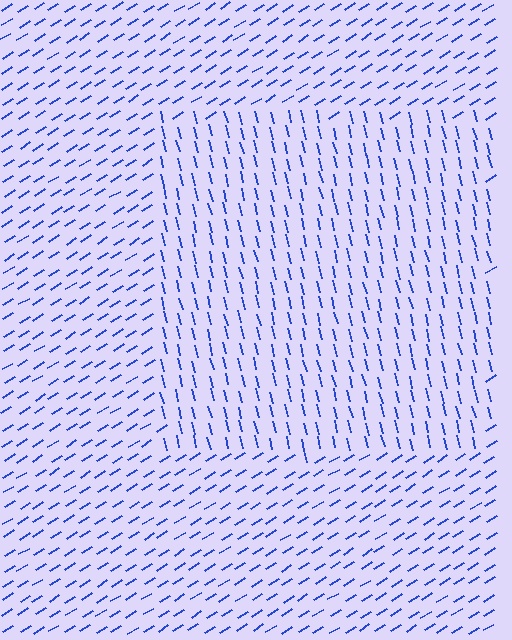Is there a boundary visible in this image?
Yes, there is a texture boundary formed by a change in line orientation.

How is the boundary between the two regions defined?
The boundary is defined purely by a change in line orientation (approximately 72 degrees difference). All lines are the same color and thickness.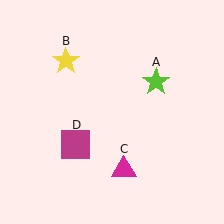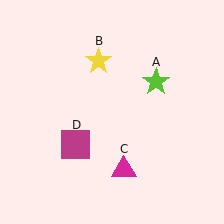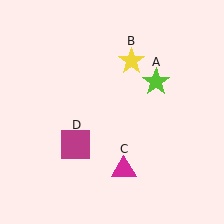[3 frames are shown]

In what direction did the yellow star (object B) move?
The yellow star (object B) moved right.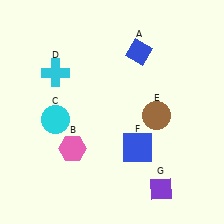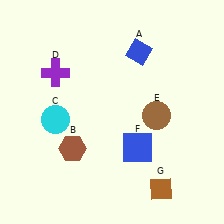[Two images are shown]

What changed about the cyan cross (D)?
In Image 1, D is cyan. In Image 2, it changed to purple.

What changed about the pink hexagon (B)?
In Image 1, B is pink. In Image 2, it changed to brown.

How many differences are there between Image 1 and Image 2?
There are 3 differences between the two images.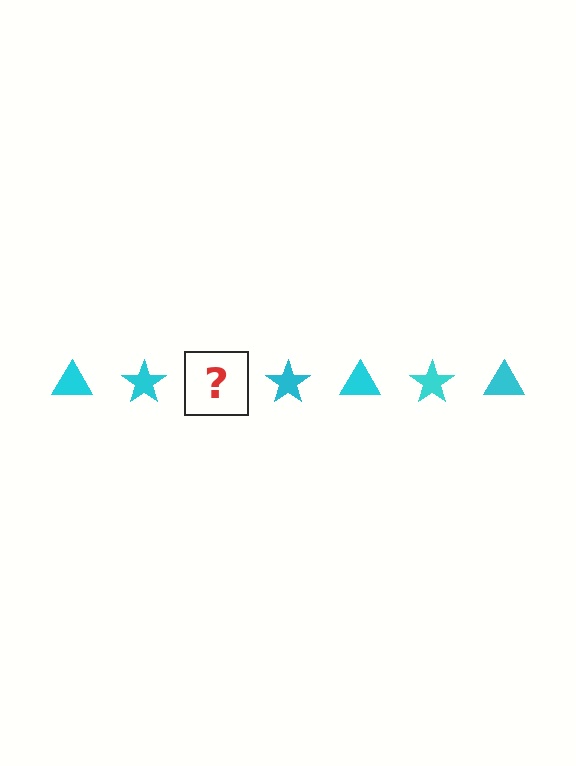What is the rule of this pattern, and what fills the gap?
The rule is that the pattern cycles through triangle, star shapes in cyan. The gap should be filled with a cyan triangle.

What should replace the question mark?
The question mark should be replaced with a cyan triangle.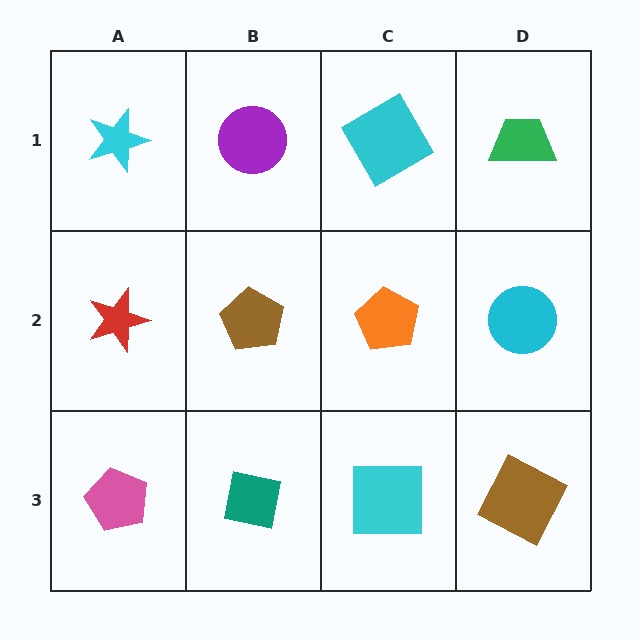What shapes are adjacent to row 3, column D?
A cyan circle (row 2, column D), a cyan square (row 3, column C).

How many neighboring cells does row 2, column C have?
4.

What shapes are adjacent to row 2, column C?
A cyan diamond (row 1, column C), a cyan square (row 3, column C), a brown pentagon (row 2, column B), a cyan circle (row 2, column D).